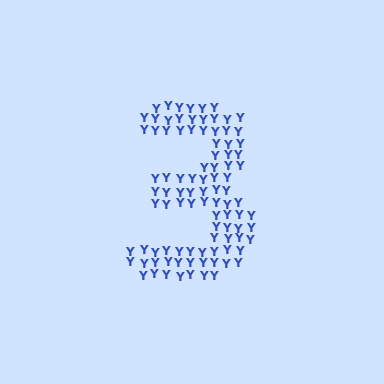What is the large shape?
The large shape is the digit 3.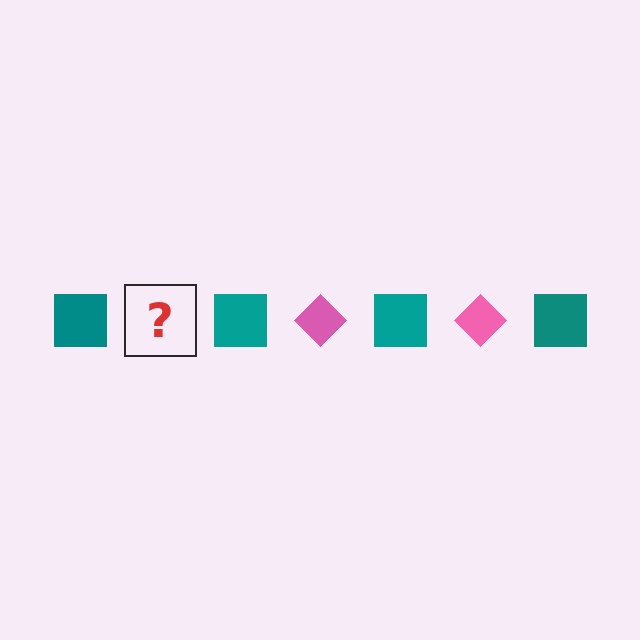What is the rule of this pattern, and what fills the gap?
The rule is that the pattern alternates between teal square and pink diamond. The gap should be filled with a pink diamond.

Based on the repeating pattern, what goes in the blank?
The blank should be a pink diamond.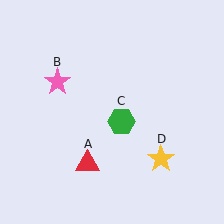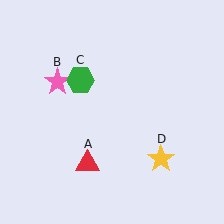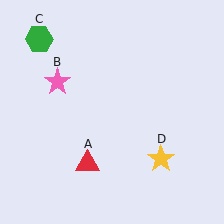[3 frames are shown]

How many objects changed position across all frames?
1 object changed position: green hexagon (object C).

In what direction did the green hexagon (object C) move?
The green hexagon (object C) moved up and to the left.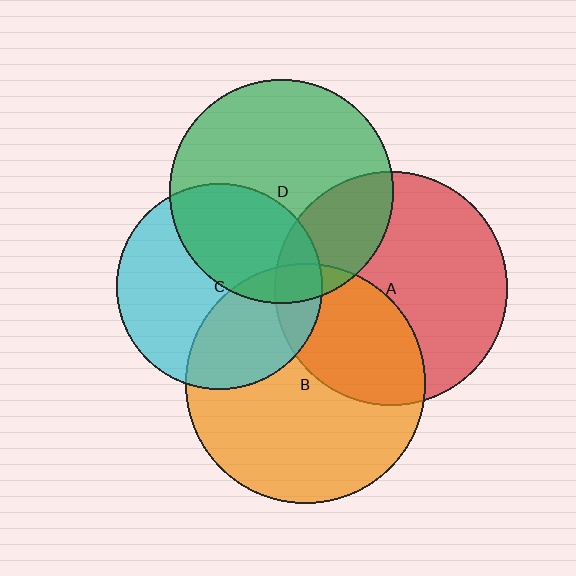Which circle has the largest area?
Circle B (orange).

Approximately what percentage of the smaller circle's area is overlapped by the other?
Approximately 10%.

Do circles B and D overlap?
Yes.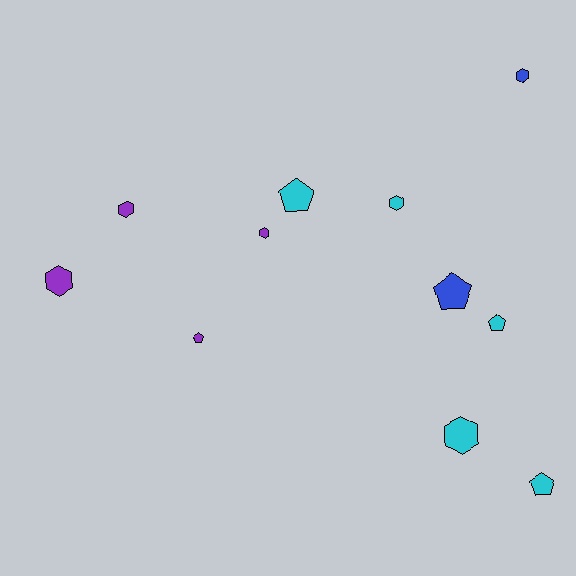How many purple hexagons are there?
There are 3 purple hexagons.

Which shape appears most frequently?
Hexagon, with 6 objects.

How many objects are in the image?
There are 11 objects.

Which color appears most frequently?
Cyan, with 5 objects.